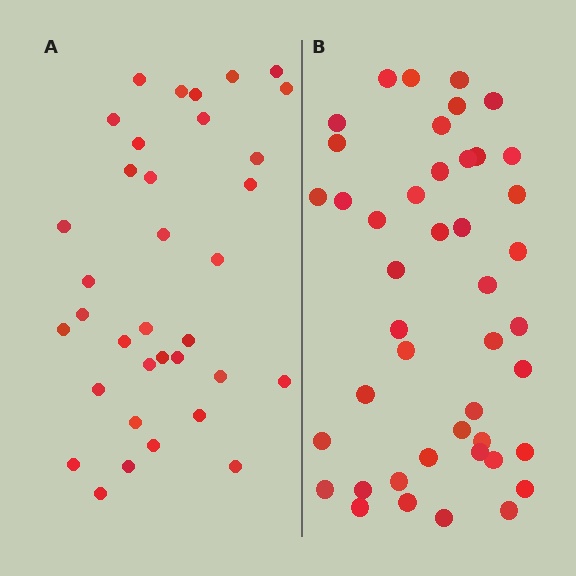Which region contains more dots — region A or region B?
Region B (the right region) has more dots.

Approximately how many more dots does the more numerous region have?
Region B has roughly 8 or so more dots than region A.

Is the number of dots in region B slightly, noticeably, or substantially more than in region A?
Region B has noticeably more, but not dramatically so. The ratio is roughly 1.3 to 1.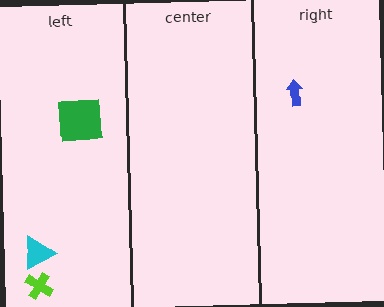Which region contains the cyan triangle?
The left region.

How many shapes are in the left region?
3.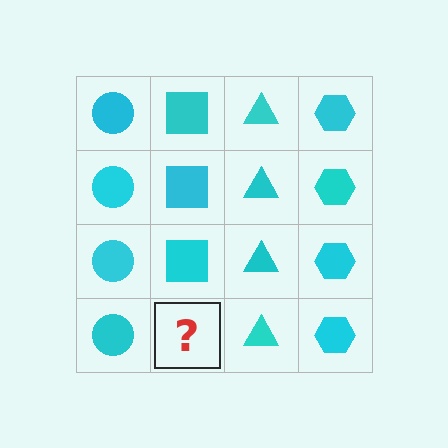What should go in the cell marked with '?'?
The missing cell should contain a cyan square.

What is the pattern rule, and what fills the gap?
The rule is that each column has a consistent shape. The gap should be filled with a cyan square.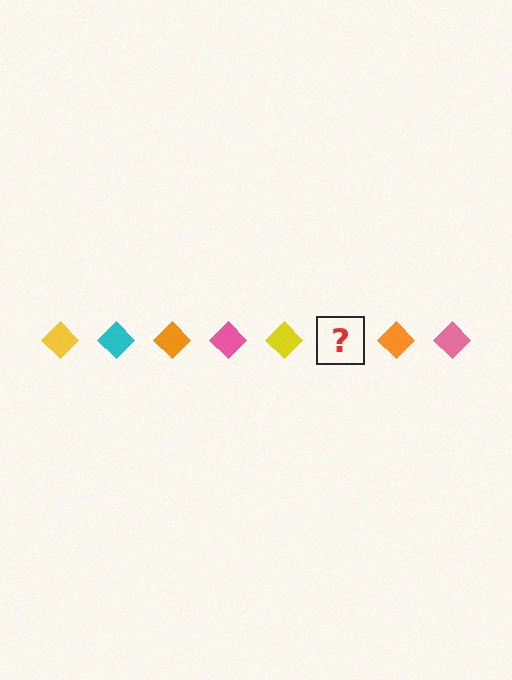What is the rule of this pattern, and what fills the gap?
The rule is that the pattern cycles through yellow, cyan, orange, pink diamonds. The gap should be filled with a cyan diamond.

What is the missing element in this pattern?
The missing element is a cyan diamond.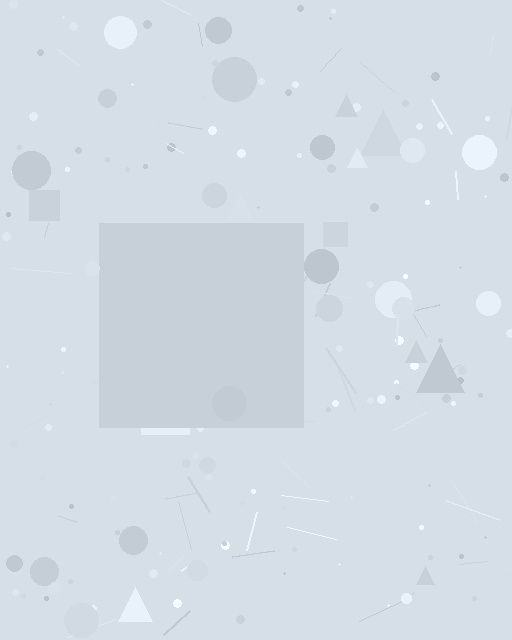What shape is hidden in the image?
A square is hidden in the image.